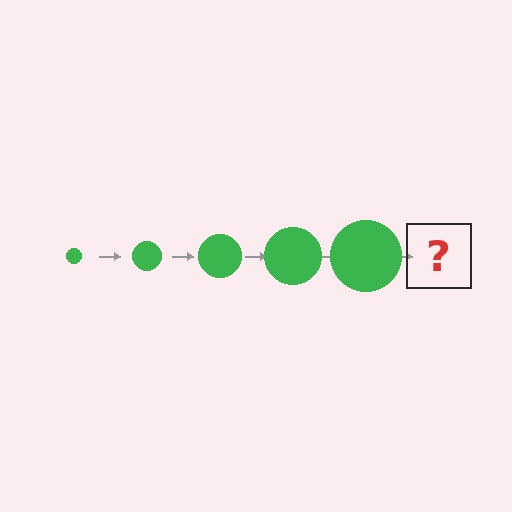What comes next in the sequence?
The next element should be a green circle, larger than the previous one.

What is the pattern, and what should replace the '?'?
The pattern is that the circle gets progressively larger each step. The '?' should be a green circle, larger than the previous one.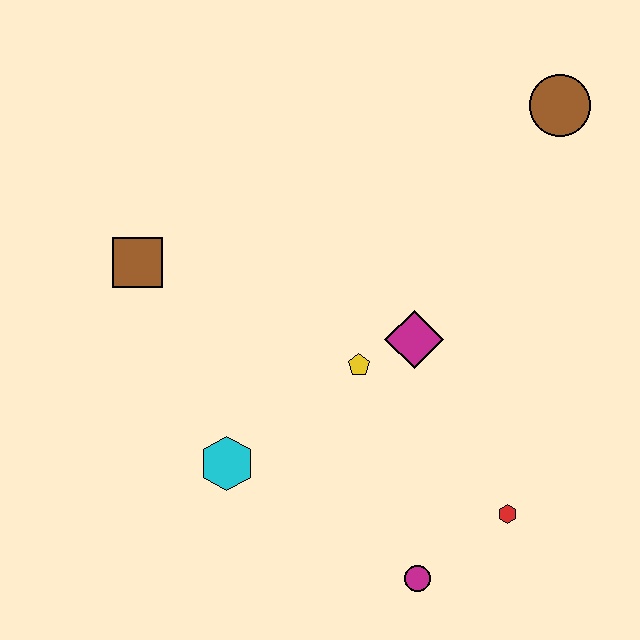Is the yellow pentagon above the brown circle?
No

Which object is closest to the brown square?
The cyan hexagon is closest to the brown square.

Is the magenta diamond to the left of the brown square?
No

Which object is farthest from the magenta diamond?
The brown square is farthest from the magenta diamond.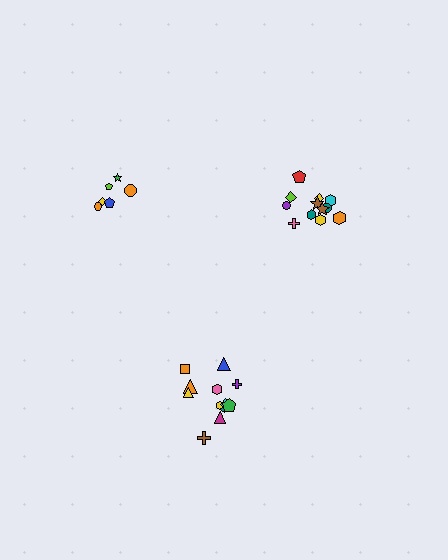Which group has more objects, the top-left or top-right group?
The top-right group.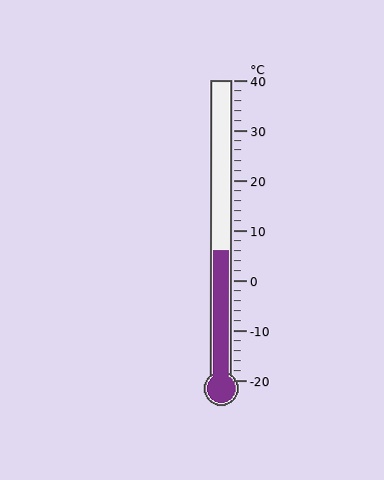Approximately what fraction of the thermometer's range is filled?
The thermometer is filled to approximately 45% of its range.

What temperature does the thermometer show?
The thermometer shows approximately 6°C.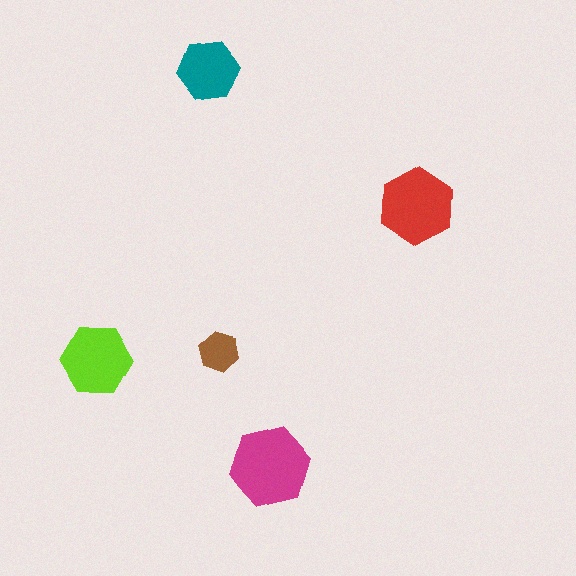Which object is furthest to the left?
The lime hexagon is leftmost.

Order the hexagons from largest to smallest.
the magenta one, the red one, the lime one, the teal one, the brown one.